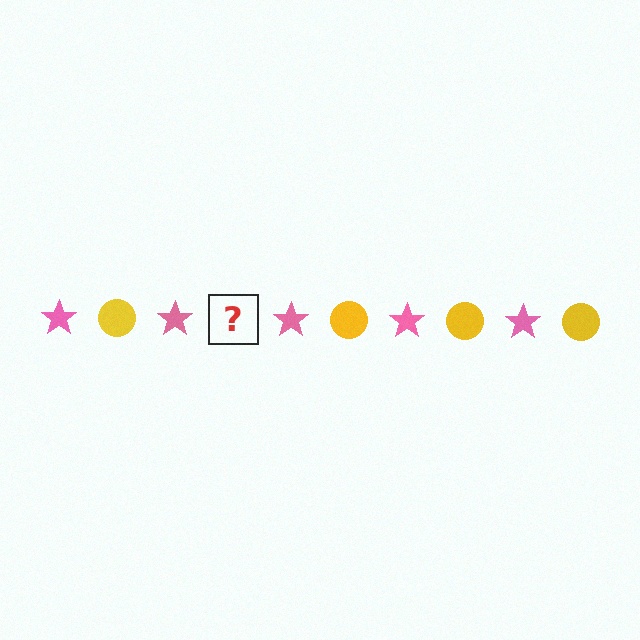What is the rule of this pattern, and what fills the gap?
The rule is that the pattern alternates between pink star and yellow circle. The gap should be filled with a yellow circle.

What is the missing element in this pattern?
The missing element is a yellow circle.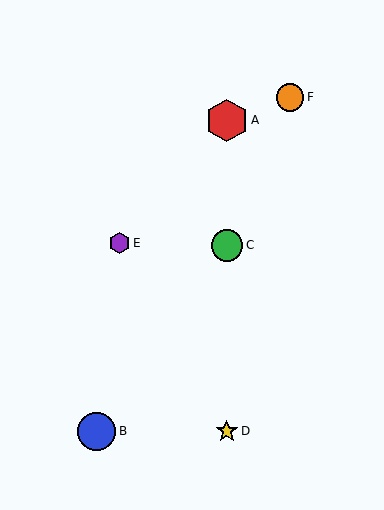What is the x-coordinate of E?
Object E is at x≈120.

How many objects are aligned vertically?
3 objects (A, C, D) are aligned vertically.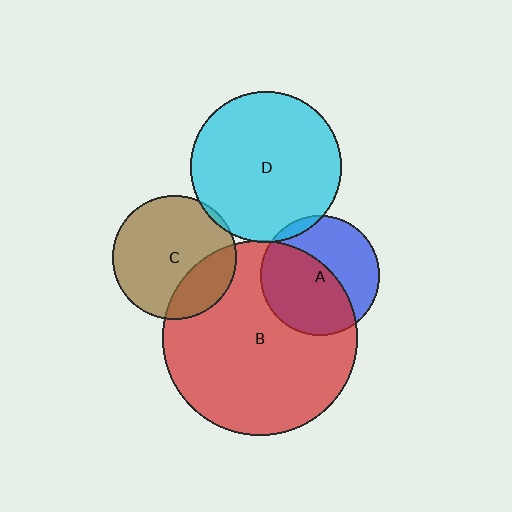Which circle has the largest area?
Circle B (red).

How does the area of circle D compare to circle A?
Approximately 1.6 times.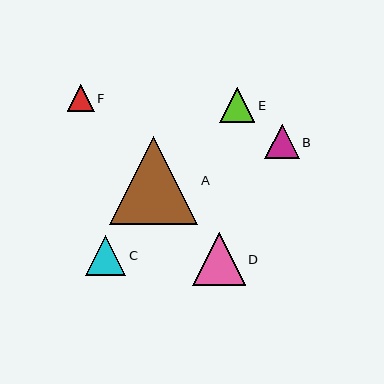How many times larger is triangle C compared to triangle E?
Triangle C is approximately 1.1 times the size of triangle E.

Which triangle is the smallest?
Triangle F is the smallest with a size of approximately 27 pixels.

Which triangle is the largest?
Triangle A is the largest with a size of approximately 88 pixels.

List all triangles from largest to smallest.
From largest to smallest: A, D, C, E, B, F.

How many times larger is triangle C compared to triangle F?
Triangle C is approximately 1.5 times the size of triangle F.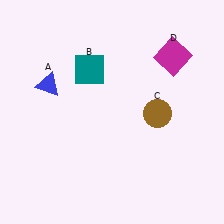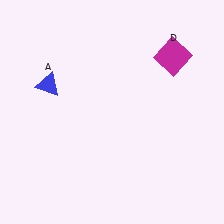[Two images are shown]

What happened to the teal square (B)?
The teal square (B) was removed in Image 2. It was in the top-left area of Image 1.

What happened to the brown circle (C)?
The brown circle (C) was removed in Image 2. It was in the bottom-right area of Image 1.